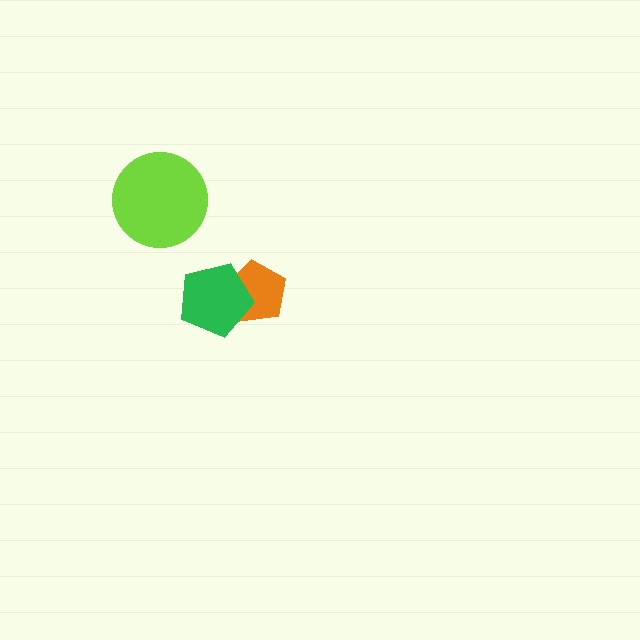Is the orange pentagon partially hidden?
Yes, it is partially covered by another shape.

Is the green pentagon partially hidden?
No, no other shape covers it.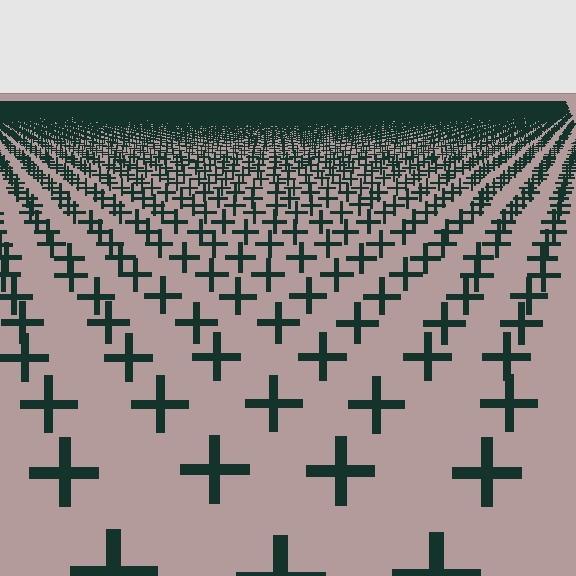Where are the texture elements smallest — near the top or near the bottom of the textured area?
Near the top.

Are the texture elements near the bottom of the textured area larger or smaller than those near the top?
Larger. Near the bottom, elements are closer to the viewer and appear at a bigger on-screen size.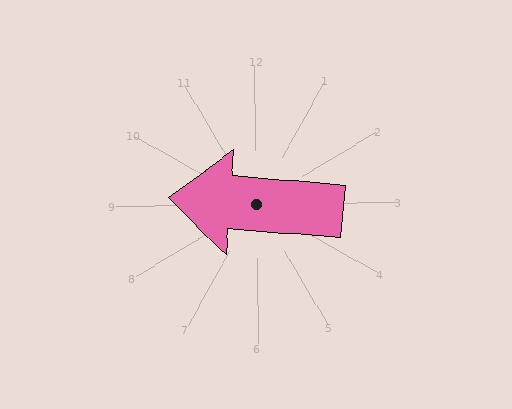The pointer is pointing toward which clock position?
Roughly 9 o'clock.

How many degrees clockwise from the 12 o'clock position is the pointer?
Approximately 275 degrees.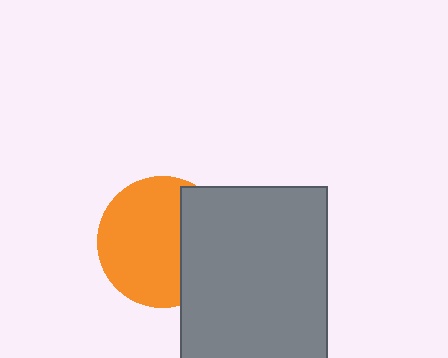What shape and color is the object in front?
The object in front is a gray rectangle.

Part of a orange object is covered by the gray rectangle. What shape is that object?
It is a circle.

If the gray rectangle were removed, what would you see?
You would see the complete orange circle.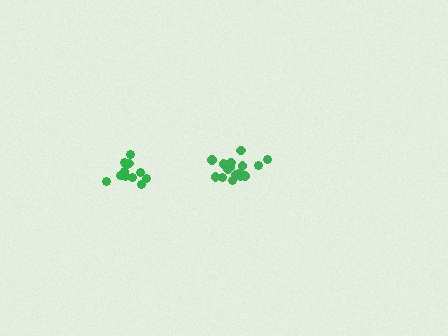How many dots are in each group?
Group 1: 12 dots, Group 2: 17 dots (29 total).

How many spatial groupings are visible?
There are 2 spatial groupings.